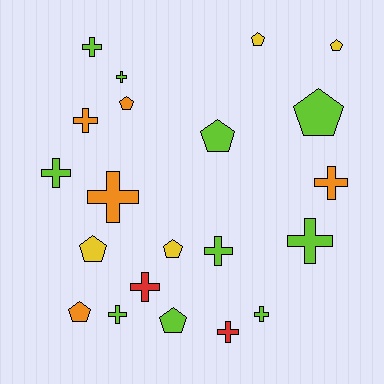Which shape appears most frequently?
Cross, with 12 objects.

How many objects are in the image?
There are 21 objects.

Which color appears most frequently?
Lime, with 10 objects.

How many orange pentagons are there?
There are 2 orange pentagons.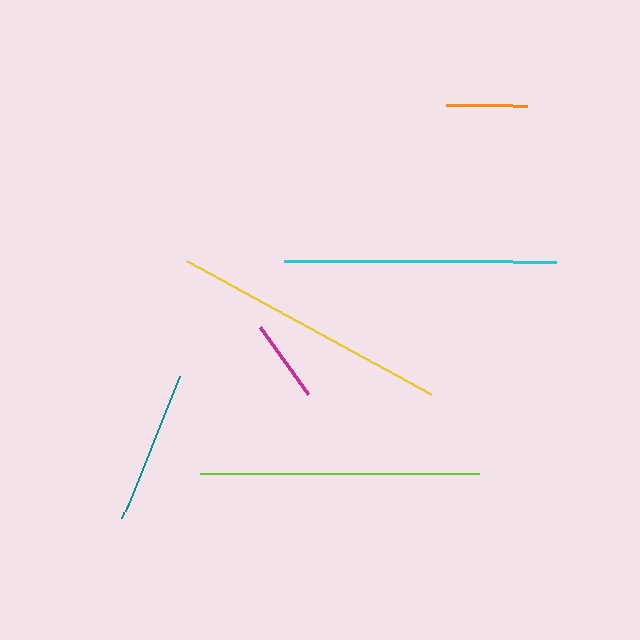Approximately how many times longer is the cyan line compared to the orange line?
The cyan line is approximately 3.3 times the length of the orange line.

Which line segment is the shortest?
The orange line is the shortest at approximately 82 pixels.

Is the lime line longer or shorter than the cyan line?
The lime line is longer than the cyan line.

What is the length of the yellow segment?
The yellow segment is approximately 278 pixels long.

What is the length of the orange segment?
The orange segment is approximately 82 pixels long.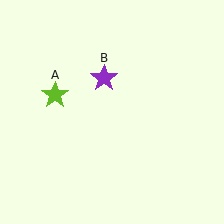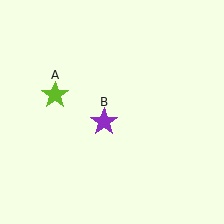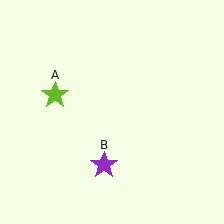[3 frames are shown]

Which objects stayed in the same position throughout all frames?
Lime star (object A) remained stationary.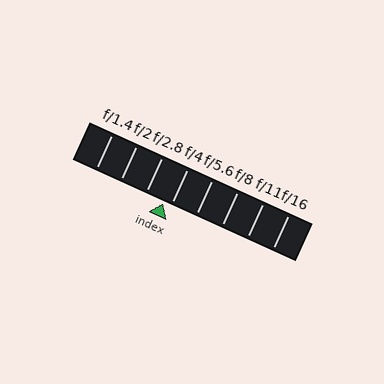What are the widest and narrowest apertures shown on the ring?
The widest aperture shown is f/1.4 and the narrowest is f/16.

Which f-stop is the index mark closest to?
The index mark is closest to f/4.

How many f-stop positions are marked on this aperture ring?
There are 8 f-stop positions marked.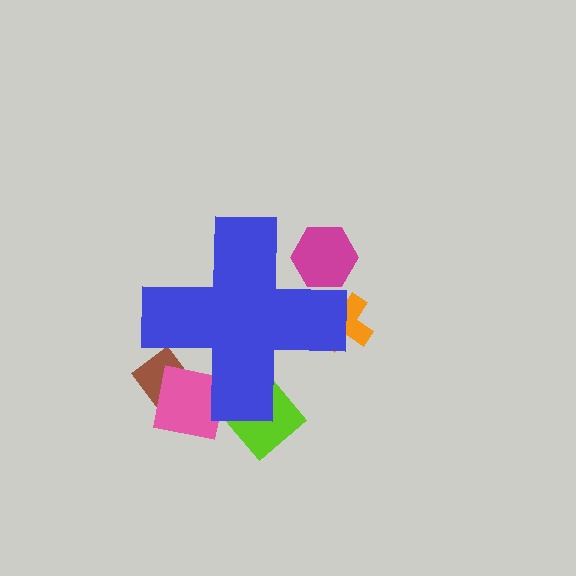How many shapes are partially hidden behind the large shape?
5 shapes are partially hidden.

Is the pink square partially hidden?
Yes, the pink square is partially hidden behind the blue cross.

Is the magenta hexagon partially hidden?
Yes, the magenta hexagon is partially hidden behind the blue cross.